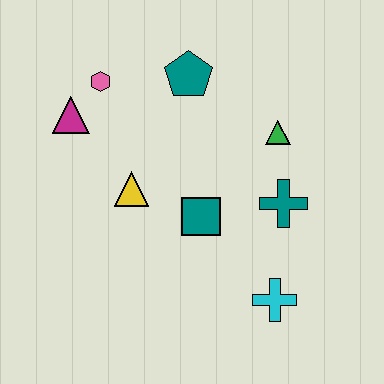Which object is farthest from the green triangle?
The magenta triangle is farthest from the green triangle.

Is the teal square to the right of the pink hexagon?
Yes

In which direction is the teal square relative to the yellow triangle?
The teal square is to the right of the yellow triangle.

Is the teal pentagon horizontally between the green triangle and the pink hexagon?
Yes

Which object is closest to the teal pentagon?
The pink hexagon is closest to the teal pentagon.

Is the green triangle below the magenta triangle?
Yes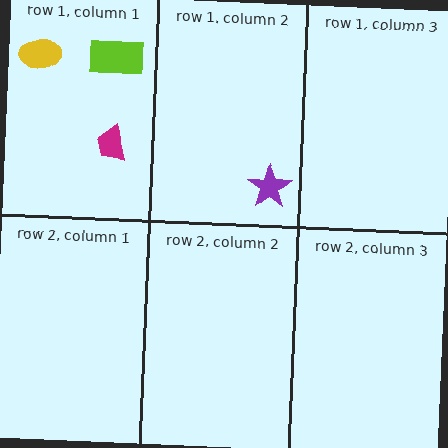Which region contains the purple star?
The row 1, column 2 region.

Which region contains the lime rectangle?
The row 1, column 1 region.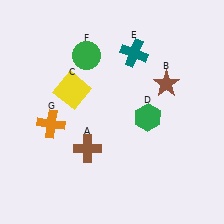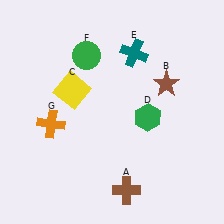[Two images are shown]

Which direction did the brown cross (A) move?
The brown cross (A) moved down.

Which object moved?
The brown cross (A) moved down.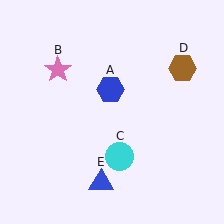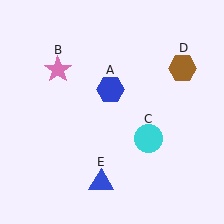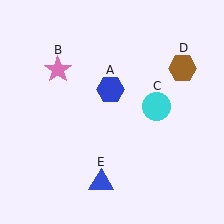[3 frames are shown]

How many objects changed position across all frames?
1 object changed position: cyan circle (object C).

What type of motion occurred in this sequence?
The cyan circle (object C) rotated counterclockwise around the center of the scene.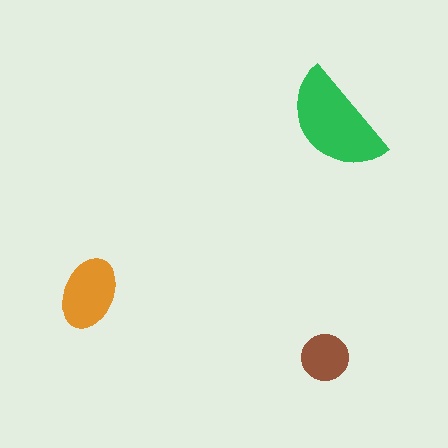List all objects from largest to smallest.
The green semicircle, the orange ellipse, the brown circle.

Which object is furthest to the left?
The orange ellipse is leftmost.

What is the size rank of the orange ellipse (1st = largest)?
2nd.